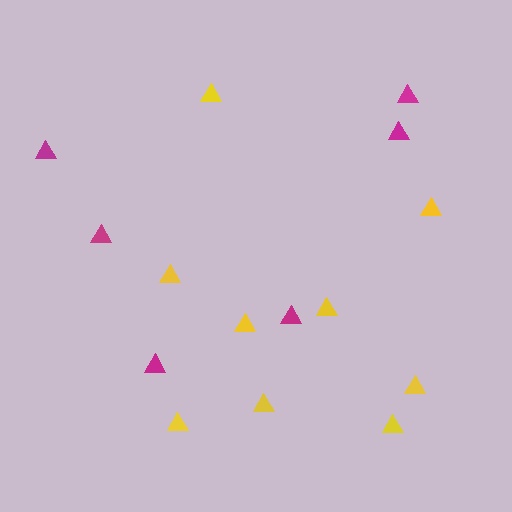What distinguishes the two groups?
There are 2 groups: one group of magenta triangles (6) and one group of yellow triangles (9).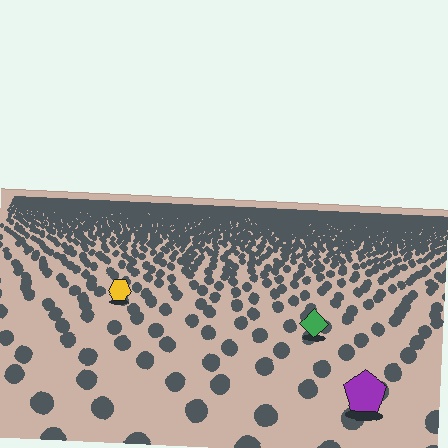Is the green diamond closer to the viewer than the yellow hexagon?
Yes. The green diamond is closer — you can tell from the texture gradient: the ground texture is coarser near it.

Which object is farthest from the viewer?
The yellow hexagon is farthest from the viewer. It appears smaller and the ground texture around it is denser.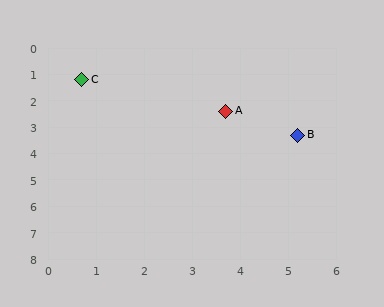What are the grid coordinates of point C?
Point C is at approximately (0.7, 1.2).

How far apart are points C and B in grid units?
Points C and B are about 5.0 grid units apart.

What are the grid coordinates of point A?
Point A is at approximately (3.7, 2.4).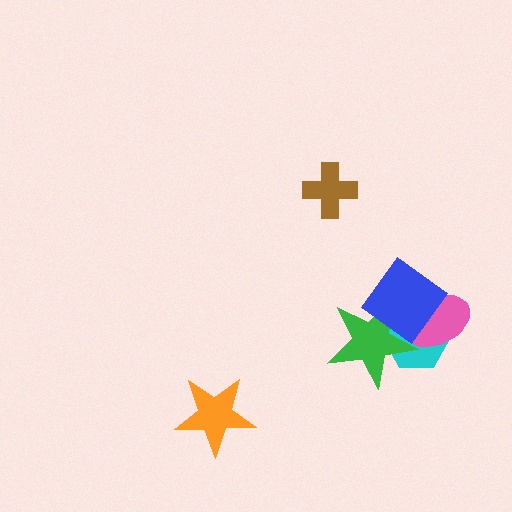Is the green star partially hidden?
Yes, it is partially covered by another shape.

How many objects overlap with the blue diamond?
3 objects overlap with the blue diamond.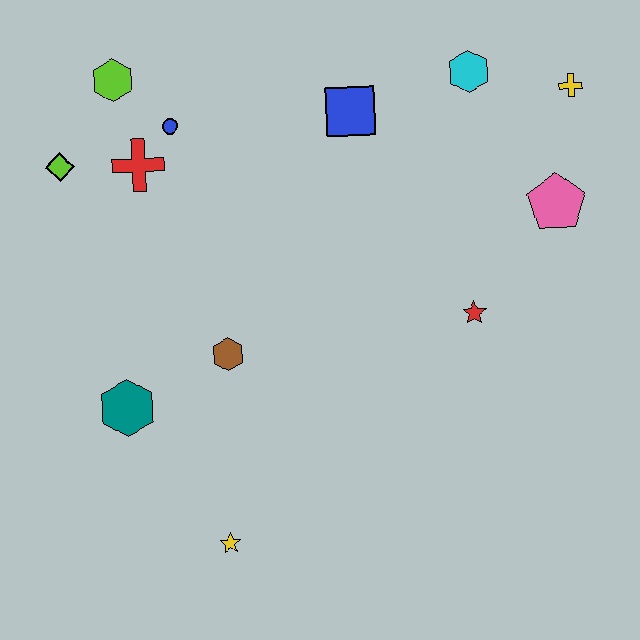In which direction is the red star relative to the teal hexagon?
The red star is to the right of the teal hexagon.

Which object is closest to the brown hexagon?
The teal hexagon is closest to the brown hexagon.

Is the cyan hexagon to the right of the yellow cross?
No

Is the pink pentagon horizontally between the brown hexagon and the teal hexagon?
No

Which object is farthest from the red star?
The lime diamond is farthest from the red star.